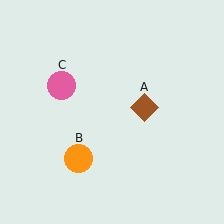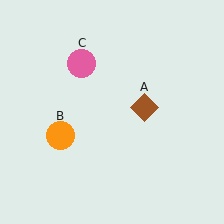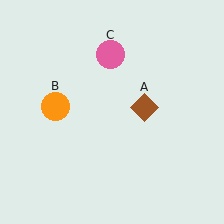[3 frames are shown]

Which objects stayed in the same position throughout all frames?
Brown diamond (object A) remained stationary.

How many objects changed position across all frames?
2 objects changed position: orange circle (object B), pink circle (object C).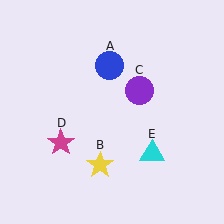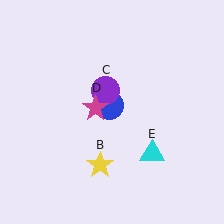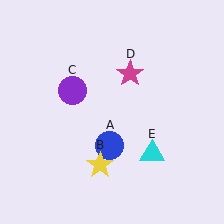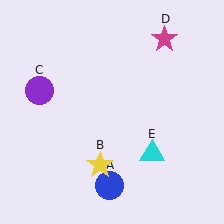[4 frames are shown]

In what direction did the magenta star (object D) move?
The magenta star (object D) moved up and to the right.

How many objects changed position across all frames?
3 objects changed position: blue circle (object A), purple circle (object C), magenta star (object D).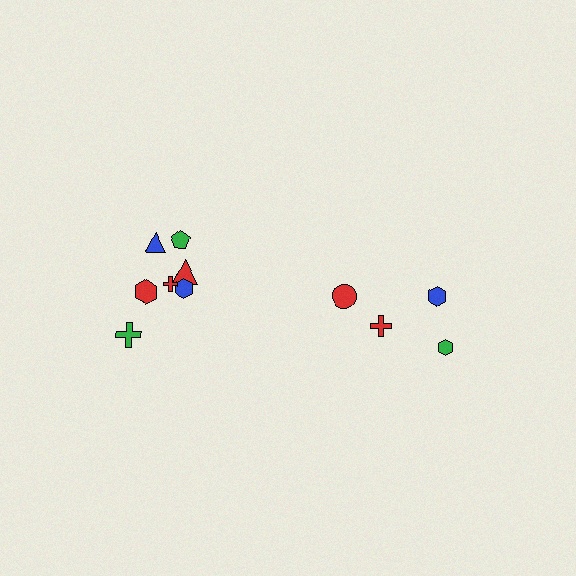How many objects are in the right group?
There are 4 objects.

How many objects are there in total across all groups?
There are 11 objects.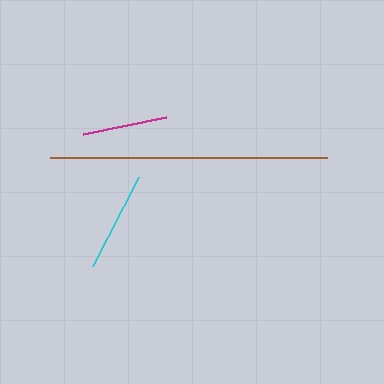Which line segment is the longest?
The brown line is the longest at approximately 277 pixels.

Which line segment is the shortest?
The magenta line is the shortest at approximately 85 pixels.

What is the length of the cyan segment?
The cyan segment is approximately 100 pixels long.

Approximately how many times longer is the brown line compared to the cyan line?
The brown line is approximately 2.8 times the length of the cyan line.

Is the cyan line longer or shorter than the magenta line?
The cyan line is longer than the magenta line.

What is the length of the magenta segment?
The magenta segment is approximately 85 pixels long.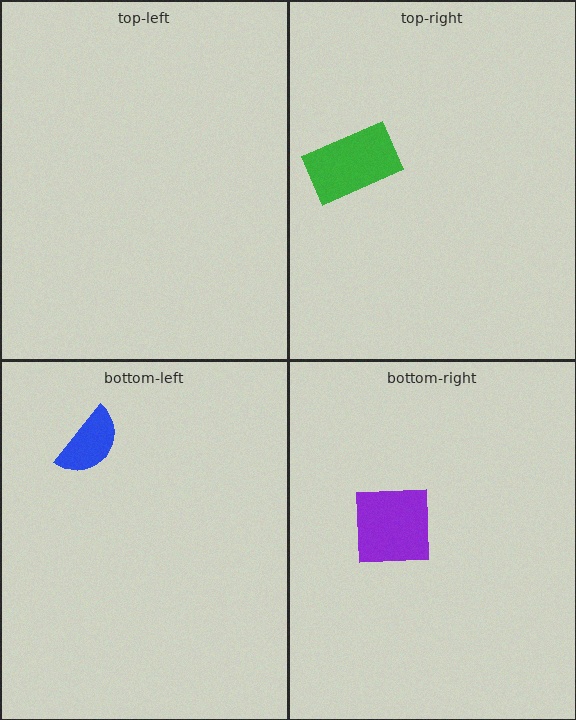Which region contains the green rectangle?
The top-right region.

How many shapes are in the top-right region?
1.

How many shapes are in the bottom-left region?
1.